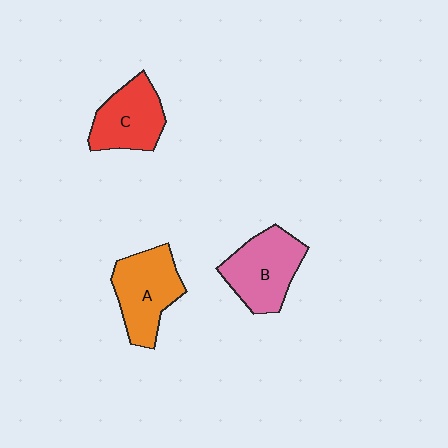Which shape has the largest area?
Shape B (pink).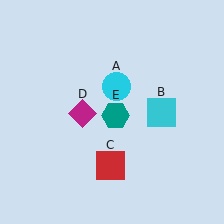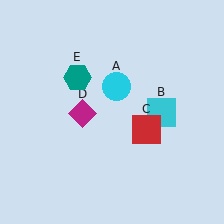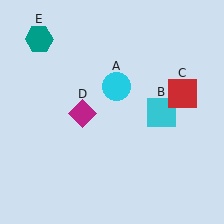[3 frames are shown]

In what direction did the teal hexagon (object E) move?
The teal hexagon (object E) moved up and to the left.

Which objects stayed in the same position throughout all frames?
Cyan circle (object A) and cyan square (object B) and magenta diamond (object D) remained stationary.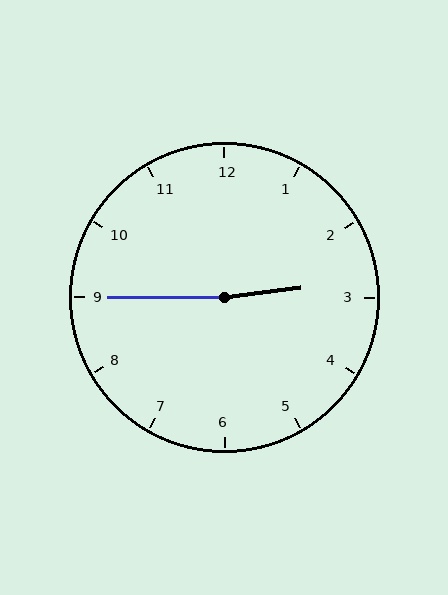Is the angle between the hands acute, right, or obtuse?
It is obtuse.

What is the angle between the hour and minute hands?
Approximately 172 degrees.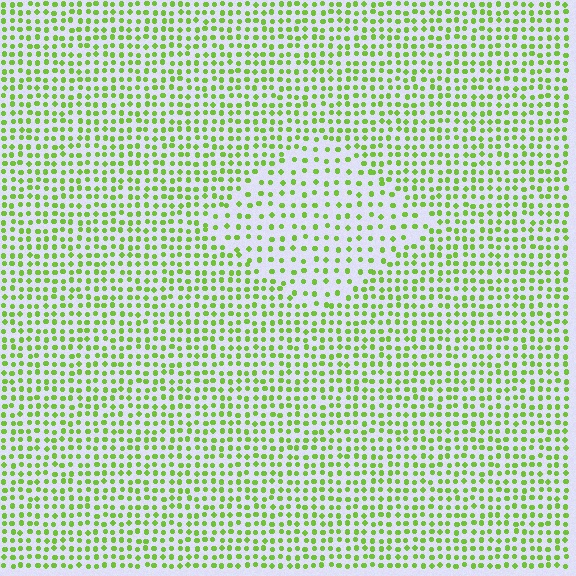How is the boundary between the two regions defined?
The boundary is defined by a change in element density (approximately 1.7x ratio). All elements are the same color, size, and shape.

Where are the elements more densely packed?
The elements are more densely packed outside the diamond boundary.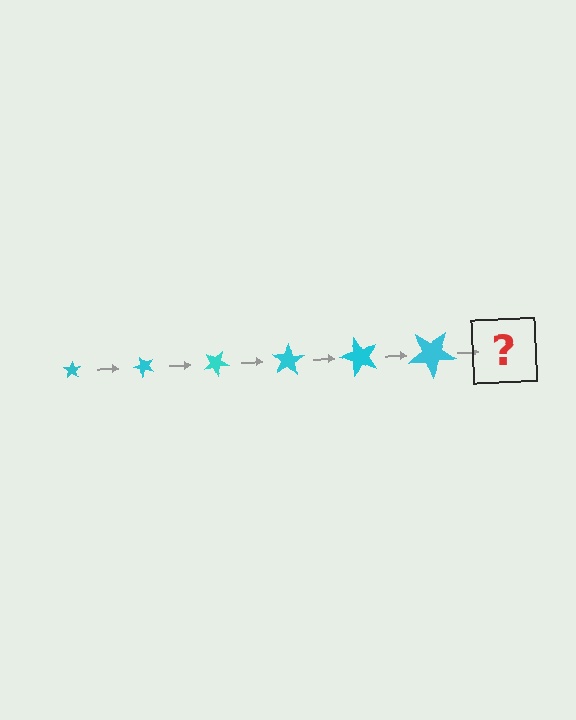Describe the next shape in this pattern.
It should be a star, larger than the previous one and rotated 300 degrees from the start.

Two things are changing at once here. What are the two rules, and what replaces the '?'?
The two rules are that the star grows larger each step and it rotates 50 degrees each step. The '?' should be a star, larger than the previous one and rotated 300 degrees from the start.